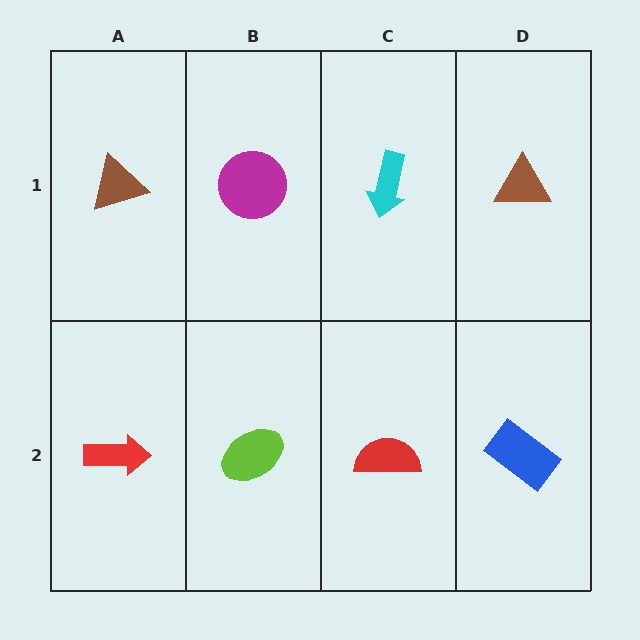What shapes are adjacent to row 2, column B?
A magenta circle (row 1, column B), a red arrow (row 2, column A), a red semicircle (row 2, column C).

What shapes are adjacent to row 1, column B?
A lime ellipse (row 2, column B), a brown triangle (row 1, column A), a cyan arrow (row 1, column C).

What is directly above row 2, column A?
A brown triangle.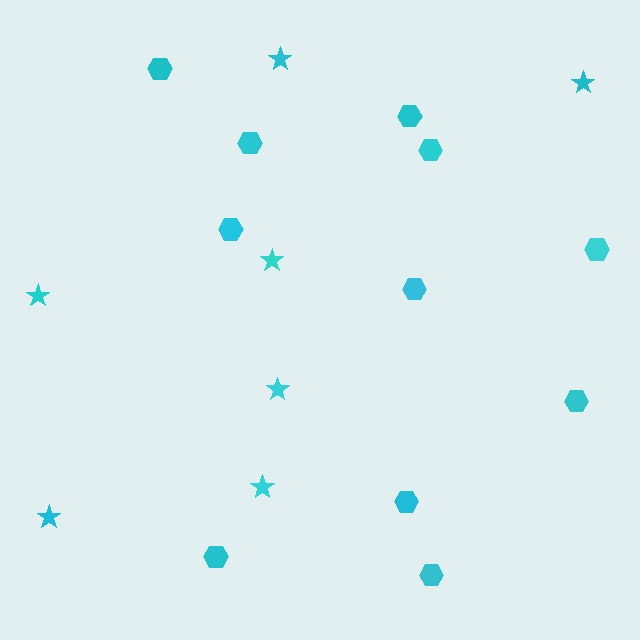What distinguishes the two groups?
There are 2 groups: one group of stars (7) and one group of hexagons (11).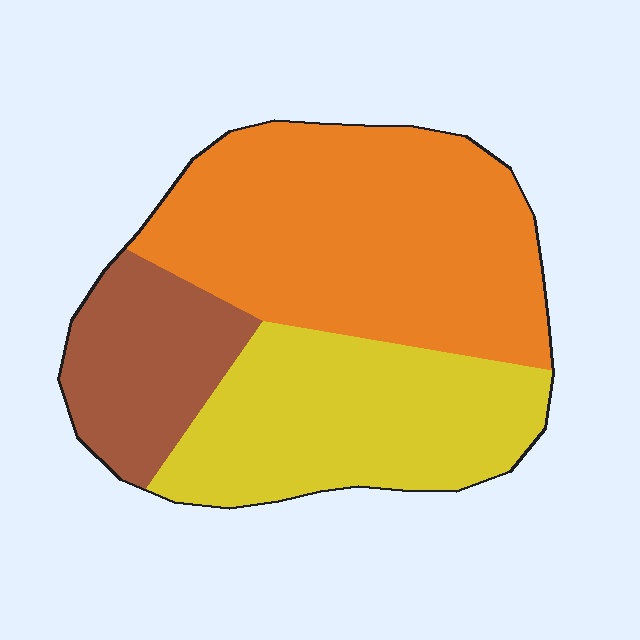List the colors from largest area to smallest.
From largest to smallest: orange, yellow, brown.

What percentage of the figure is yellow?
Yellow takes up between a quarter and a half of the figure.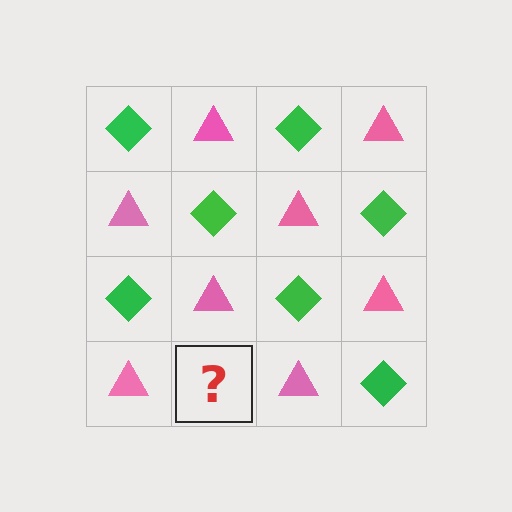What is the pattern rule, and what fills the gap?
The rule is that it alternates green diamond and pink triangle in a checkerboard pattern. The gap should be filled with a green diamond.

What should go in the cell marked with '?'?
The missing cell should contain a green diamond.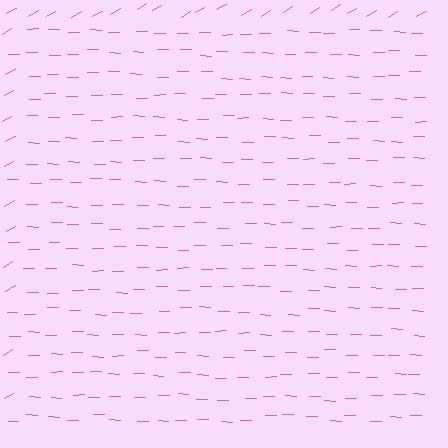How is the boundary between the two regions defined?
The boundary is defined purely by a change in line orientation (approximately 31 degrees difference). All lines are the same color and thickness.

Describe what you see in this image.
The image is filled with small pink line segments. A rectangle region in the image has lines oriented differently from the surrounding lines, creating a visible texture boundary.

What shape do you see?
I see a rectangle.